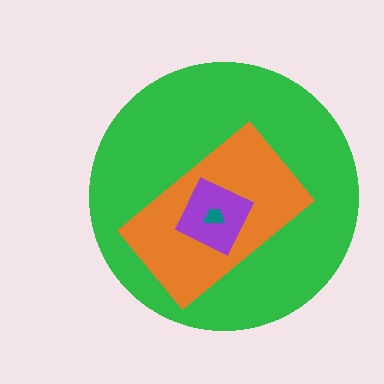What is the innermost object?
The teal trapezoid.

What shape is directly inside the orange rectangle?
The purple diamond.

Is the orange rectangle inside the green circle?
Yes.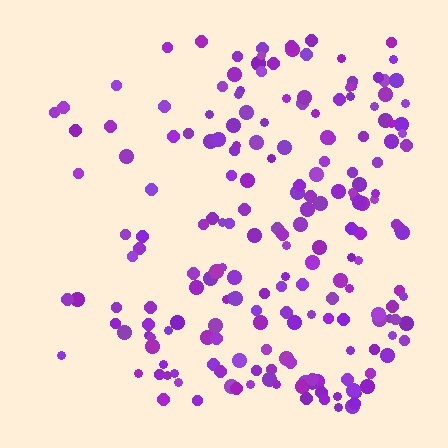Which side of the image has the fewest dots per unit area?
The left.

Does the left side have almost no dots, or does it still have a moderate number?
Still a moderate number, just noticeably fewer than the right.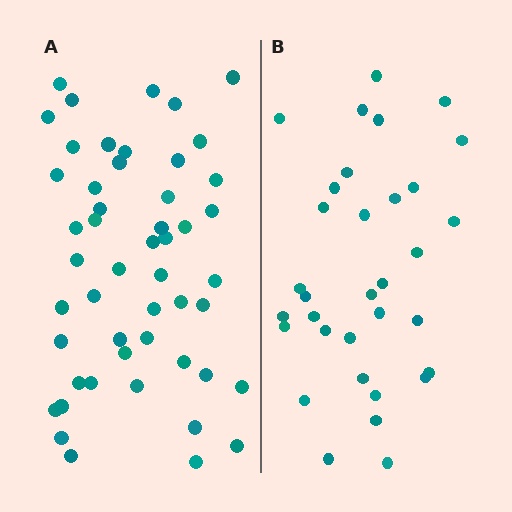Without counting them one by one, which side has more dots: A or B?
Region A (the left region) has more dots.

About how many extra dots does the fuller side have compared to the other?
Region A has approximately 15 more dots than region B.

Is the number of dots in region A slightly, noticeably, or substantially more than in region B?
Region A has substantially more. The ratio is roughly 1.5 to 1.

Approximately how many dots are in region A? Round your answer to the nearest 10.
About 50 dots.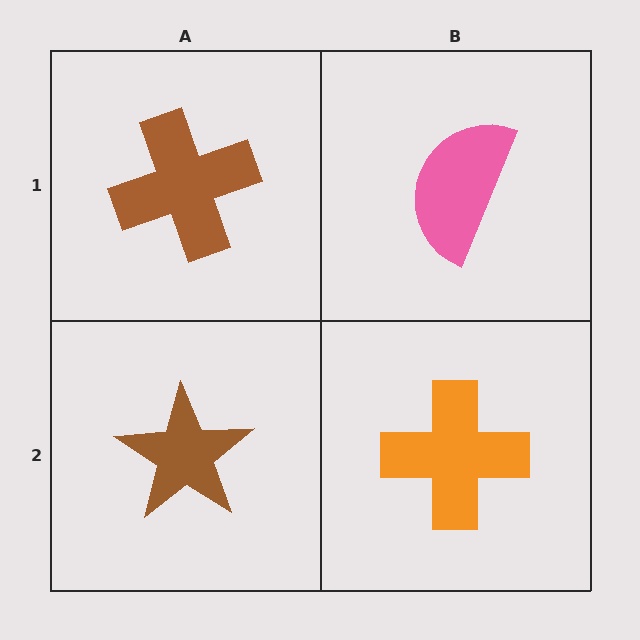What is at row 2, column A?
A brown star.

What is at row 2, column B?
An orange cross.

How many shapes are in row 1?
2 shapes.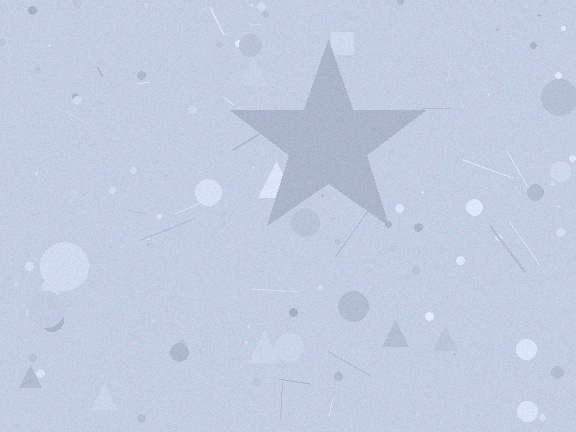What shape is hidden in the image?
A star is hidden in the image.